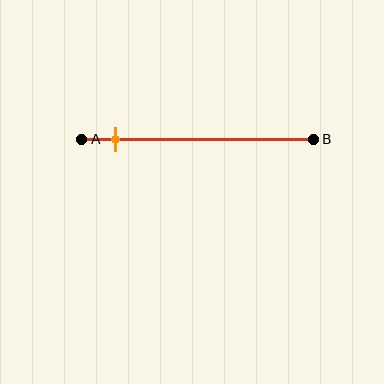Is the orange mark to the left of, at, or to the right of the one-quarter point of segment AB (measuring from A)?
The orange mark is to the left of the one-quarter point of segment AB.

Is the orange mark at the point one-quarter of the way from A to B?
No, the mark is at about 15% from A, not at the 25% one-quarter point.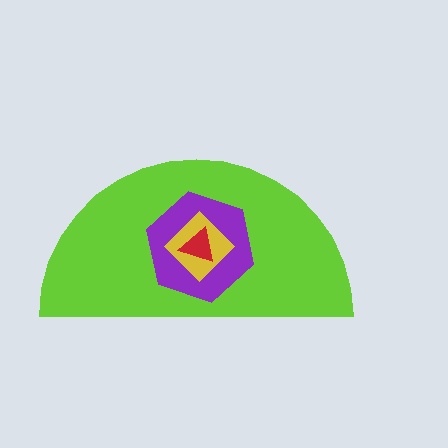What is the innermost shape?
The red triangle.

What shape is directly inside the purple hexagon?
The yellow diamond.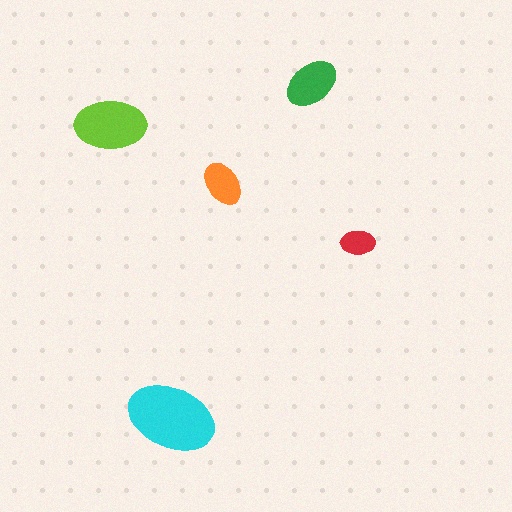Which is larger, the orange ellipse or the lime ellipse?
The lime one.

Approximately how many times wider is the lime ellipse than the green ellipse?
About 1.5 times wider.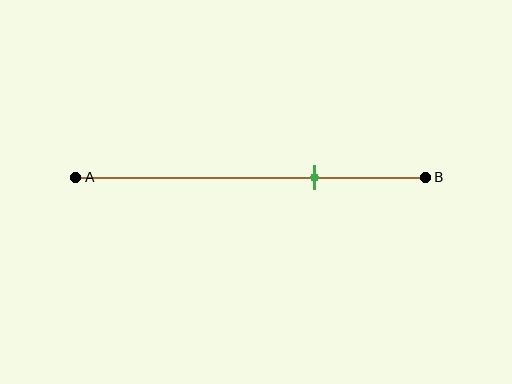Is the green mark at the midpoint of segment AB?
No, the mark is at about 70% from A, not at the 50% midpoint.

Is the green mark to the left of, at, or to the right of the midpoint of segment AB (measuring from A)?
The green mark is to the right of the midpoint of segment AB.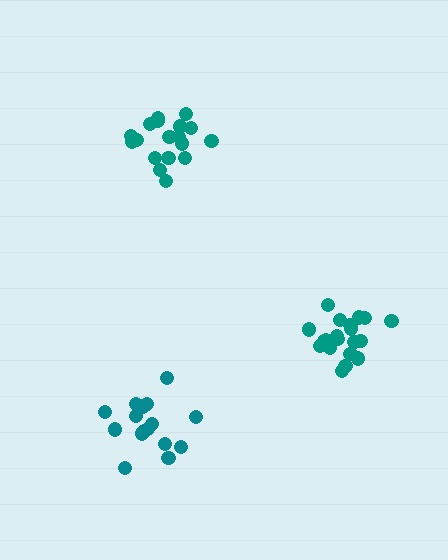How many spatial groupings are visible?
There are 3 spatial groupings.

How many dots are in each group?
Group 1: 18 dots, Group 2: 17 dots, Group 3: 20 dots (55 total).